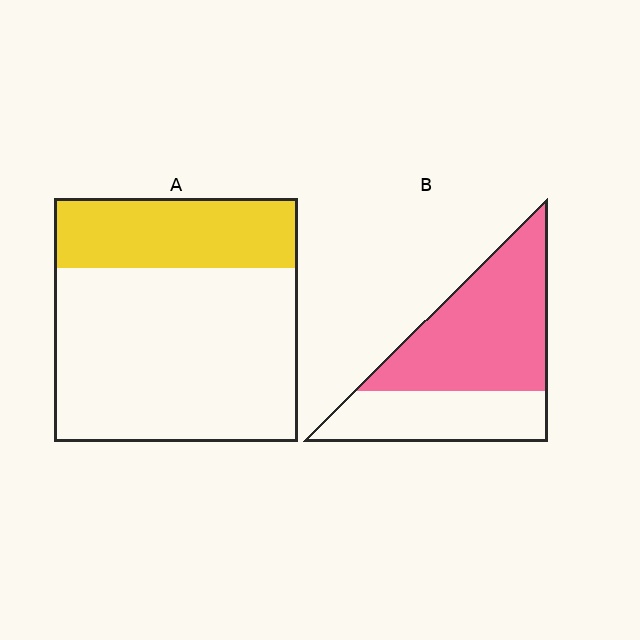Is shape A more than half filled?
No.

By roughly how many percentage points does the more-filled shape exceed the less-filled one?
By roughly 35 percentage points (B over A).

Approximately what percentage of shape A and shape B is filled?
A is approximately 30% and B is approximately 65%.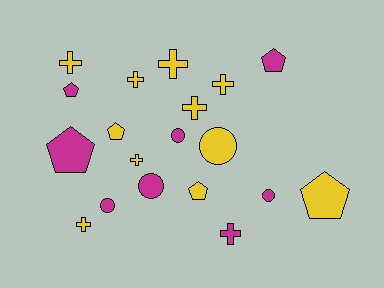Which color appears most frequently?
Yellow, with 11 objects.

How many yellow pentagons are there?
There are 3 yellow pentagons.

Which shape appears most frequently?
Cross, with 8 objects.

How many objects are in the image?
There are 19 objects.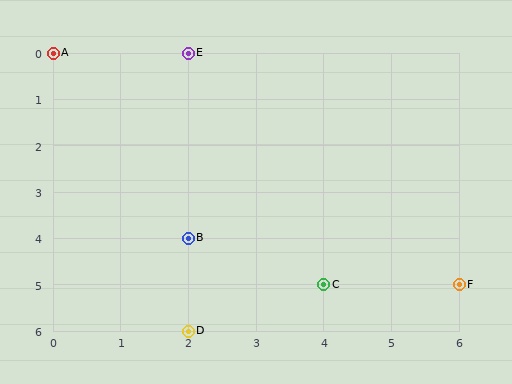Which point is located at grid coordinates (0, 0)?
Point A is at (0, 0).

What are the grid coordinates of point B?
Point B is at grid coordinates (2, 4).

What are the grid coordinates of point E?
Point E is at grid coordinates (2, 0).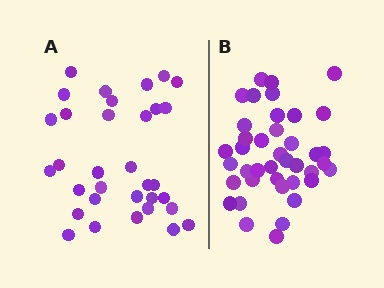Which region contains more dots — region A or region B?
Region B (the right region) has more dots.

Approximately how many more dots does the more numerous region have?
Region B has roughly 8 or so more dots than region A.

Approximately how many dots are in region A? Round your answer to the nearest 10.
About 30 dots. (The exact count is 33, which rounds to 30.)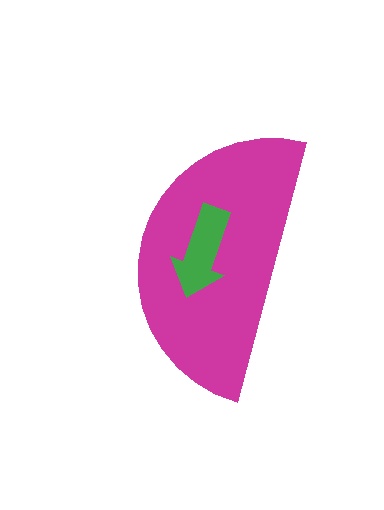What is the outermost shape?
The magenta semicircle.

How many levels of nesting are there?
2.